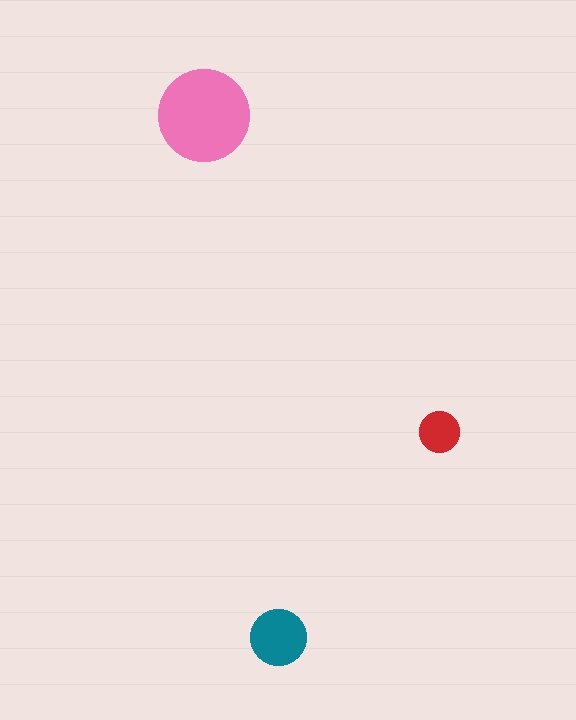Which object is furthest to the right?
The red circle is rightmost.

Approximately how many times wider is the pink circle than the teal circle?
About 1.5 times wider.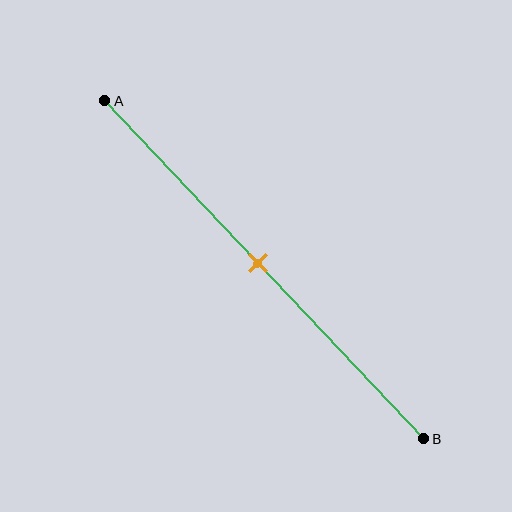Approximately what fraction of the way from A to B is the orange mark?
The orange mark is approximately 50% of the way from A to B.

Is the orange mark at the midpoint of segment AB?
Yes, the mark is approximately at the midpoint.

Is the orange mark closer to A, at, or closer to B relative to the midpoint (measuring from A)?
The orange mark is approximately at the midpoint of segment AB.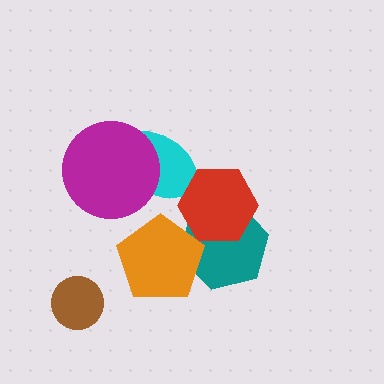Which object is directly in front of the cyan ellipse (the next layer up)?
The magenta circle is directly in front of the cyan ellipse.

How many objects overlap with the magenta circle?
1 object overlaps with the magenta circle.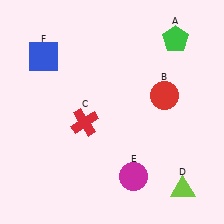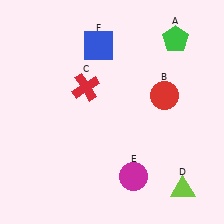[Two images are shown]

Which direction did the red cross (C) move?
The red cross (C) moved up.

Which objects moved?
The objects that moved are: the red cross (C), the blue square (F).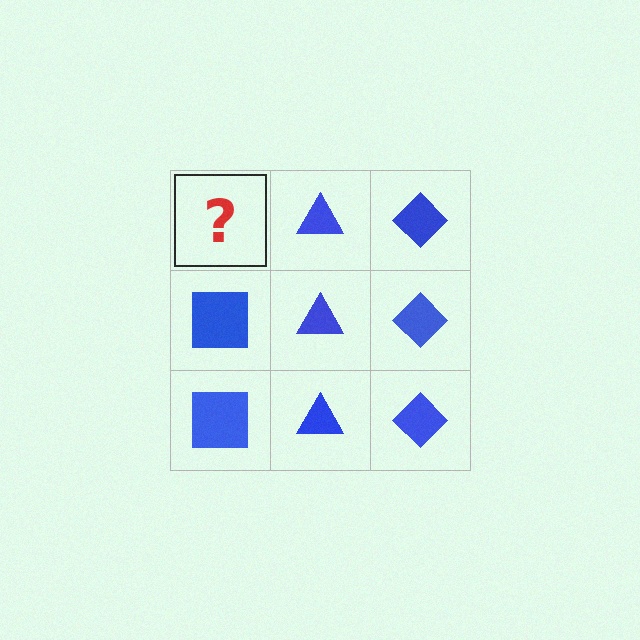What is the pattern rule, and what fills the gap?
The rule is that each column has a consistent shape. The gap should be filled with a blue square.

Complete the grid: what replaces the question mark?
The question mark should be replaced with a blue square.